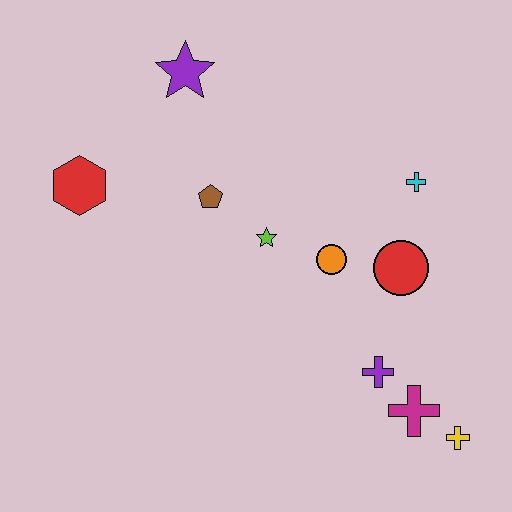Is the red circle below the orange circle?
Yes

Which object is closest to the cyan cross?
The red circle is closest to the cyan cross.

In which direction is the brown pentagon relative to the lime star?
The brown pentagon is to the left of the lime star.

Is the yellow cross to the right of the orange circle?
Yes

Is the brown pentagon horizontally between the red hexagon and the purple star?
No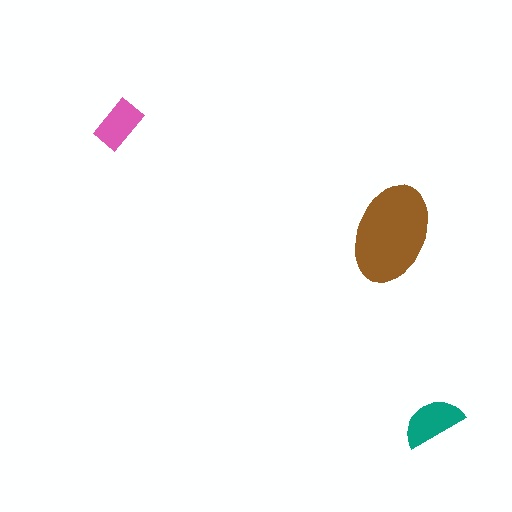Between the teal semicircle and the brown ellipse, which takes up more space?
The brown ellipse.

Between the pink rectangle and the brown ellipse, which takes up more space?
The brown ellipse.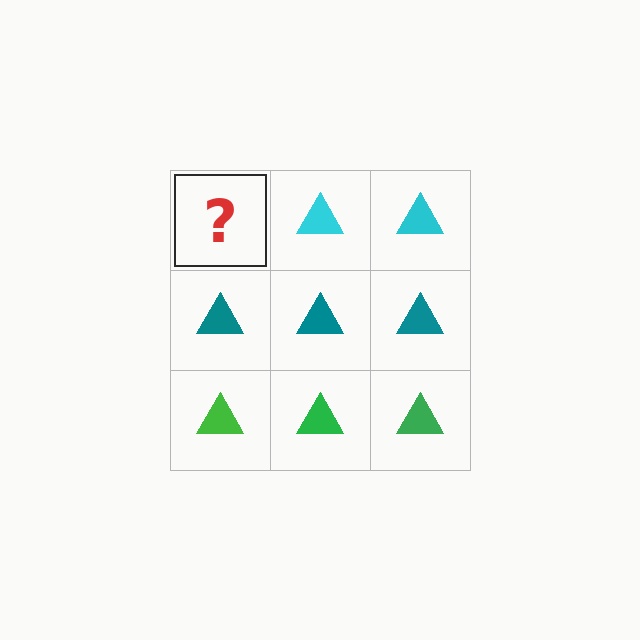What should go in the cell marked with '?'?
The missing cell should contain a cyan triangle.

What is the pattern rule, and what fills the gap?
The rule is that each row has a consistent color. The gap should be filled with a cyan triangle.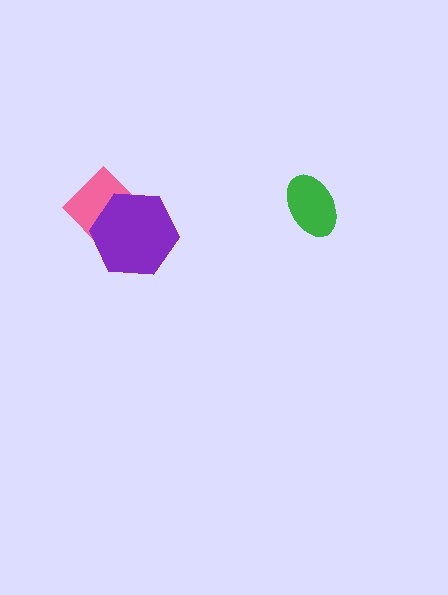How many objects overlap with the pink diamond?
1 object overlaps with the pink diamond.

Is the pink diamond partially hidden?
Yes, it is partially covered by another shape.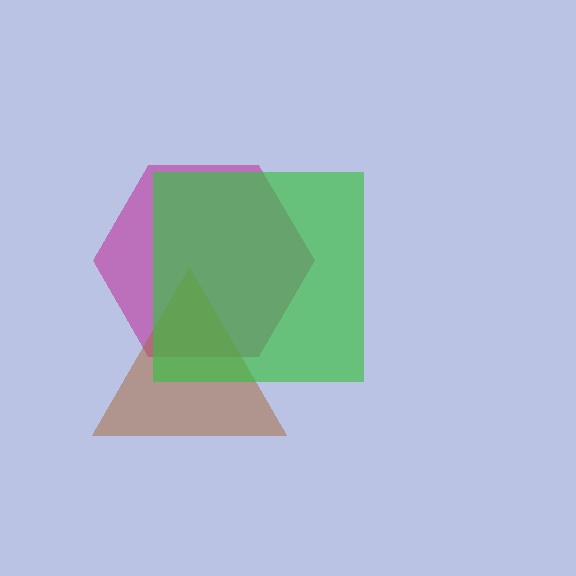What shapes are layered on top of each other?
The layered shapes are: a magenta hexagon, a brown triangle, a green square.